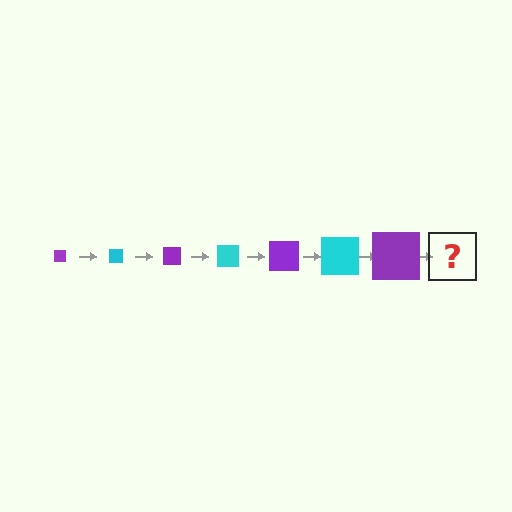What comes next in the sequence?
The next element should be a cyan square, larger than the previous one.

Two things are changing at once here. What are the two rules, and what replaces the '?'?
The two rules are that the square grows larger each step and the color cycles through purple and cyan. The '?' should be a cyan square, larger than the previous one.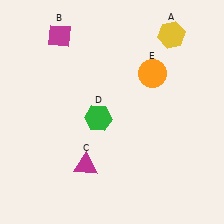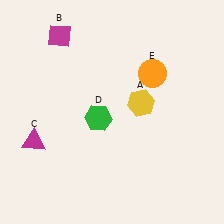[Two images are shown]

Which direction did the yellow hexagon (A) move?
The yellow hexagon (A) moved down.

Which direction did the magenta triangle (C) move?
The magenta triangle (C) moved left.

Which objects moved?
The objects that moved are: the yellow hexagon (A), the magenta triangle (C).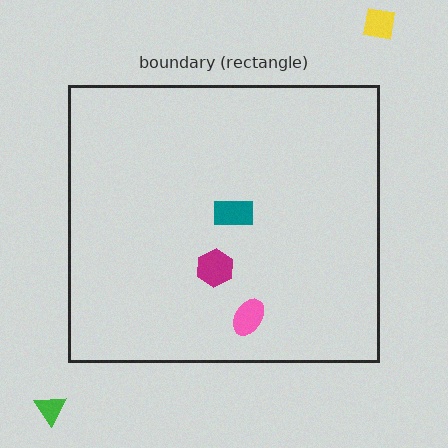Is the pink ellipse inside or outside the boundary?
Inside.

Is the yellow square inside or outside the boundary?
Outside.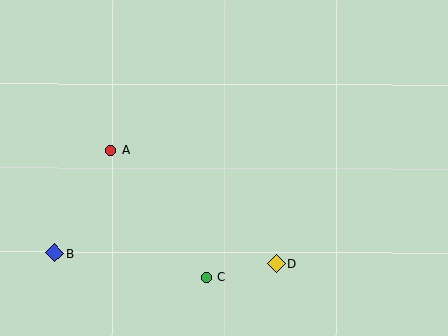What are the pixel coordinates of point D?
Point D is at (276, 264).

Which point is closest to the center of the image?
Point D at (276, 264) is closest to the center.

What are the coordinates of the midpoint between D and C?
The midpoint between D and C is at (241, 271).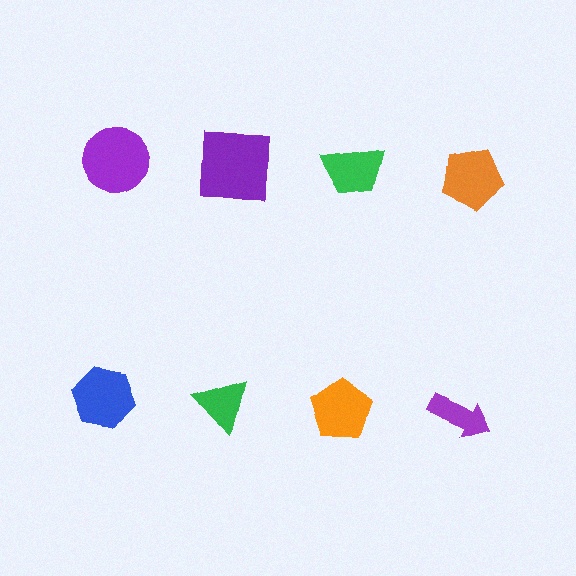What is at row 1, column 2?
A purple square.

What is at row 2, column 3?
An orange pentagon.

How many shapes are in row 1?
4 shapes.